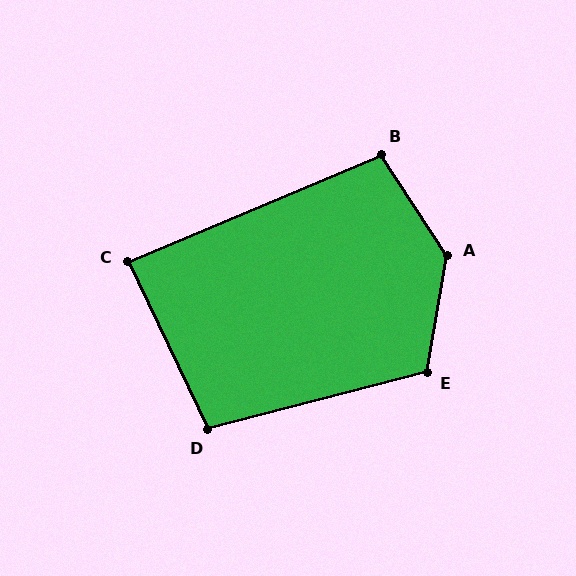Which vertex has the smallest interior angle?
C, at approximately 87 degrees.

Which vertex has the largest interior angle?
A, at approximately 137 degrees.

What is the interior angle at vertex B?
Approximately 100 degrees (obtuse).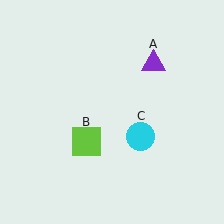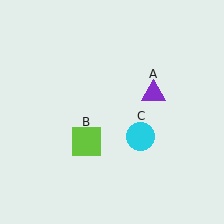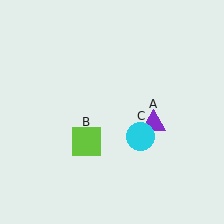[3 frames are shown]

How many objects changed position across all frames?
1 object changed position: purple triangle (object A).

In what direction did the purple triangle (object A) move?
The purple triangle (object A) moved down.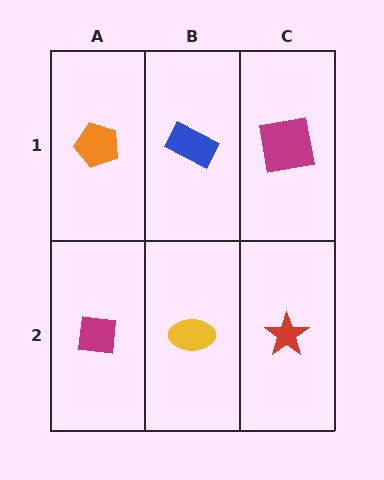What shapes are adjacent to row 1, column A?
A magenta square (row 2, column A), a blue rectangle (row 1, column B).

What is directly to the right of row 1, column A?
A blue rectangle.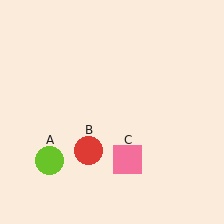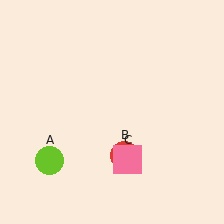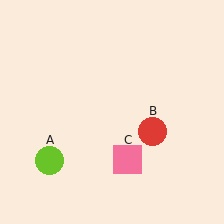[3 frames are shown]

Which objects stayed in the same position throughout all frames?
Lime circle (object A) and pink square (object C) remained stationary.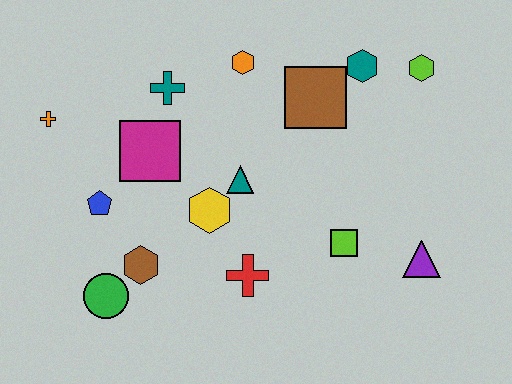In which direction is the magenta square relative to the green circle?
The magenta square is above the green circle.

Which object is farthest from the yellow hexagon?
The lime hexagon is farthest from the yellow hexagon.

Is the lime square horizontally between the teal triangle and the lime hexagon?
Yes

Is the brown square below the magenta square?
No